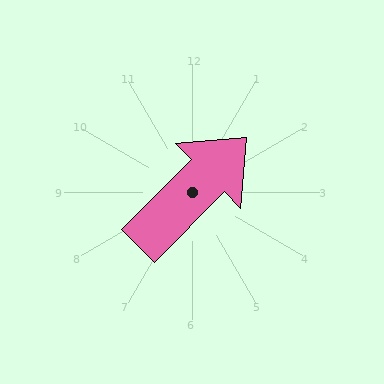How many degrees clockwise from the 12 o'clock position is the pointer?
Approximately 45 degrees.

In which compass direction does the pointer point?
Northeast.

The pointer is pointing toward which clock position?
Roughly 1 o'clock.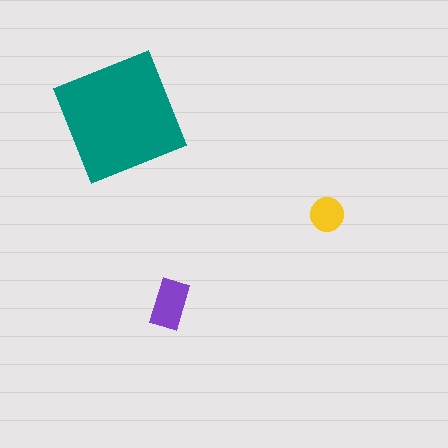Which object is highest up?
The teal square is topmost.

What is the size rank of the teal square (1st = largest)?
1st.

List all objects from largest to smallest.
The teal square, the purple rectangle, the yellow circle.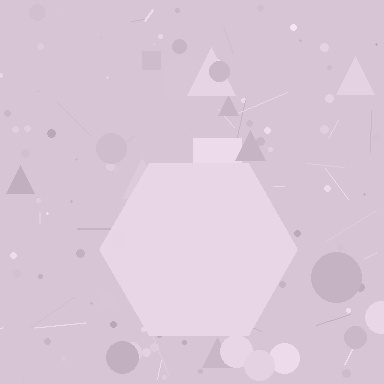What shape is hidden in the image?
A hexagon is hidden in the image.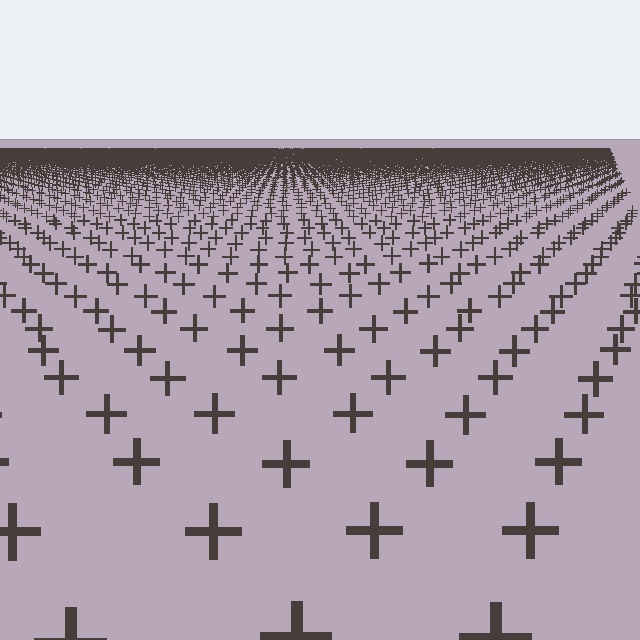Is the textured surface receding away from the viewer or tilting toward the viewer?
The surface is receding away from the viewer. Texture elements get smaller and denser toward the top.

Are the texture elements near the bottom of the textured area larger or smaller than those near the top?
Larger. Near the bottom, elements are closer to the viewer and appear at a bigger on-screen size.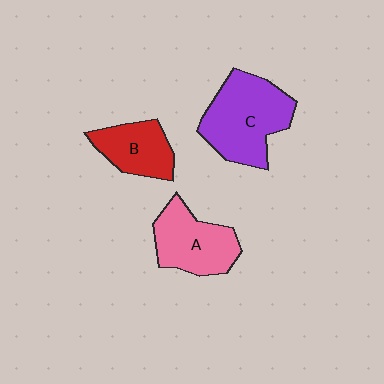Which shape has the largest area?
Shape C (purple).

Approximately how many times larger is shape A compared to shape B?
Approximately 1.3 times.